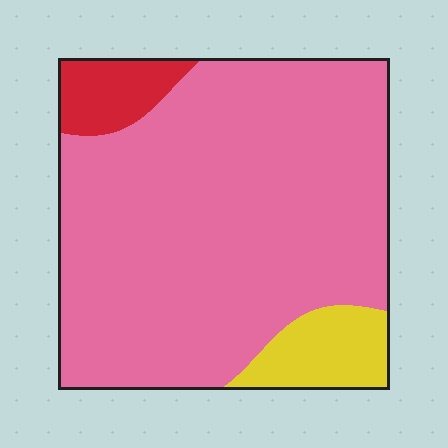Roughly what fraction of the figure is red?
Red covers around 5% of the figure.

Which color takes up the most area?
Pink, at roughly 85%.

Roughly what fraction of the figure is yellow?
Yellow covers 9% of the figure.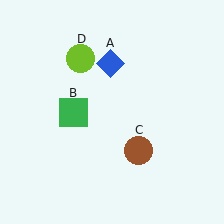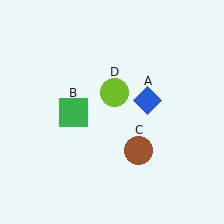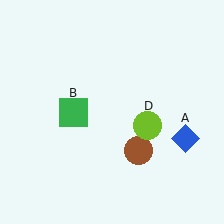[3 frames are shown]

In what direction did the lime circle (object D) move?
The lime circle (object D) moved down and to the right.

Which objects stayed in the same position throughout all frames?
Green square (object B) and brown circle (object C) remained stationary.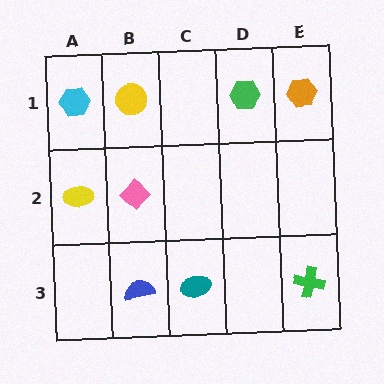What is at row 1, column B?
A yellow circle.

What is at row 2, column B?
A pink diamond.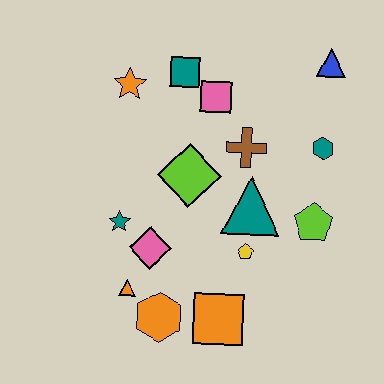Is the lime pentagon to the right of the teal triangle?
Yes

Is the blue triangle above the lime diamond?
Yes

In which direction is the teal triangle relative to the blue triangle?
The teal triangle is below the blue triangle.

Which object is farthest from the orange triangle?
The blue triangle is farthest from the orange triangle.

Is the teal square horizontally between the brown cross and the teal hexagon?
No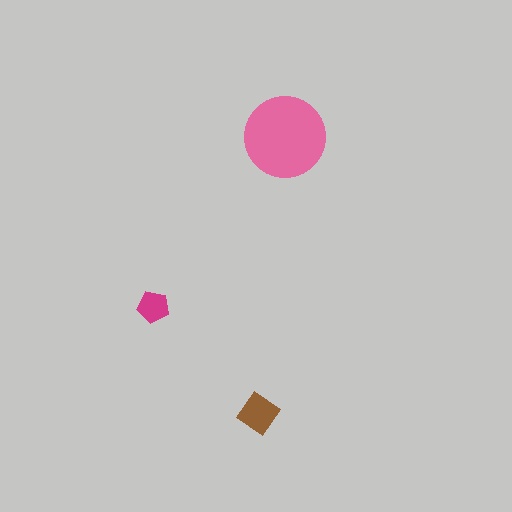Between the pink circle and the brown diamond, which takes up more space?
The pink circle.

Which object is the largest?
The pink circle.